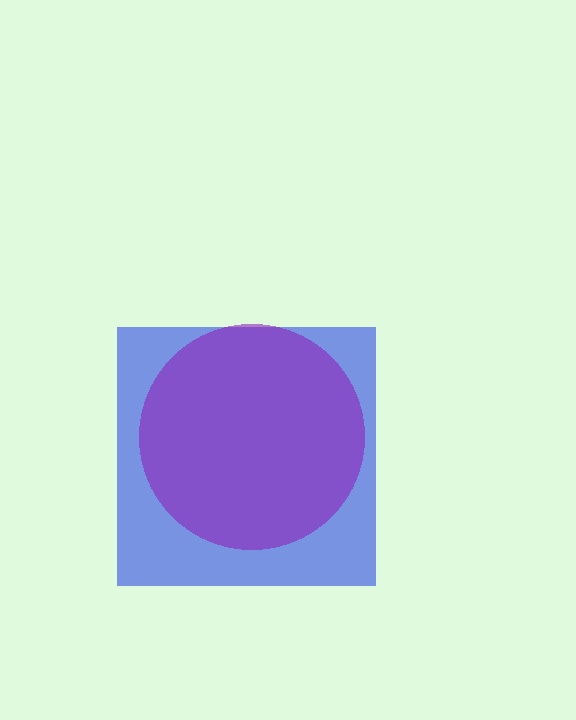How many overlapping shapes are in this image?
There are 2 overlapping shapes in the image.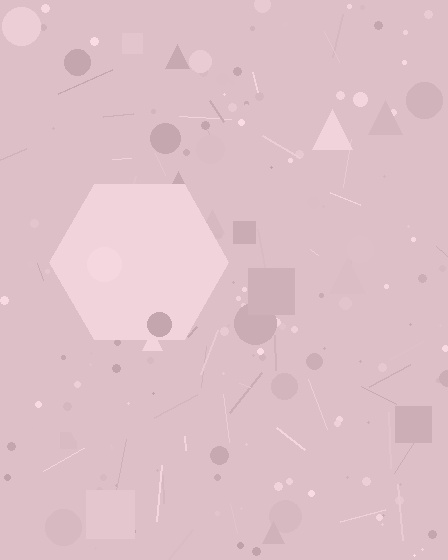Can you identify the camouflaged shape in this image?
The camouflaged shape is a hexagon.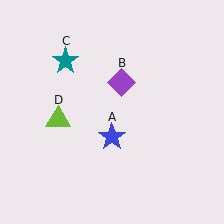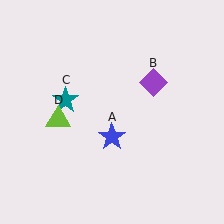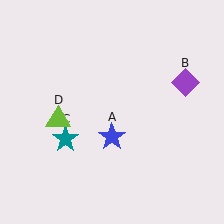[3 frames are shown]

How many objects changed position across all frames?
2 objects changed position: purple diamond (object B), teal star (object C).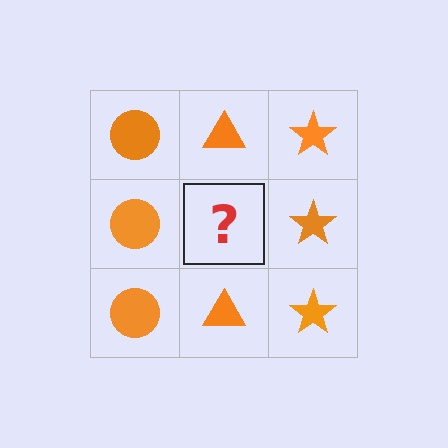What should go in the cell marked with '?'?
The missing cell should contain an orange triangle.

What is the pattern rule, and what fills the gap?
The rule is that each column has a consistent shape. The gap should be filled with an orange triangle.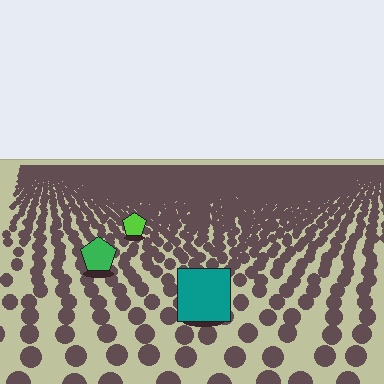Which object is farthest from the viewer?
The lime pentagon is farthest from the viewer. It appears smaller and the ground texture around it is denser.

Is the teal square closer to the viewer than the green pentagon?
Yes. The teal square is closer — you can tell from the texture gradient: the ground texture is coarser near it.